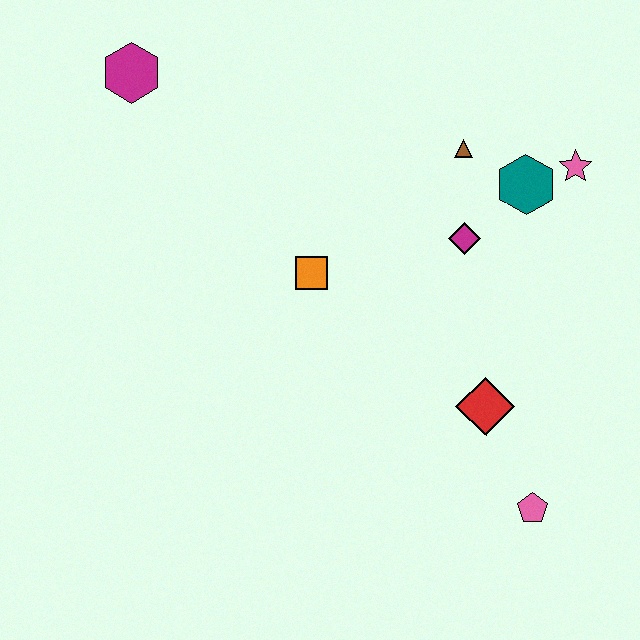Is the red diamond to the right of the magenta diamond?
Yes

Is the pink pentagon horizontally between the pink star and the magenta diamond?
Yes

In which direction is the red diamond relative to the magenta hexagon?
The red diamond is to the right of the magenta hexagon.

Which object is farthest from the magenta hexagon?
The pink pentagon is farthest from the magenta hexagon.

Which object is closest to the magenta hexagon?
The orange square is closest to the magenta hexagon.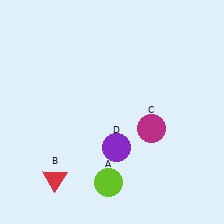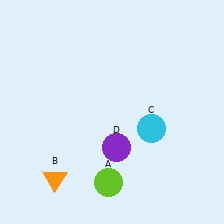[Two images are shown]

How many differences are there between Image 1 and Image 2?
There are 2 differences between the two images.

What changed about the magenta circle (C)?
In Image 1, C is magenta. In Image 2, it changed to cyan.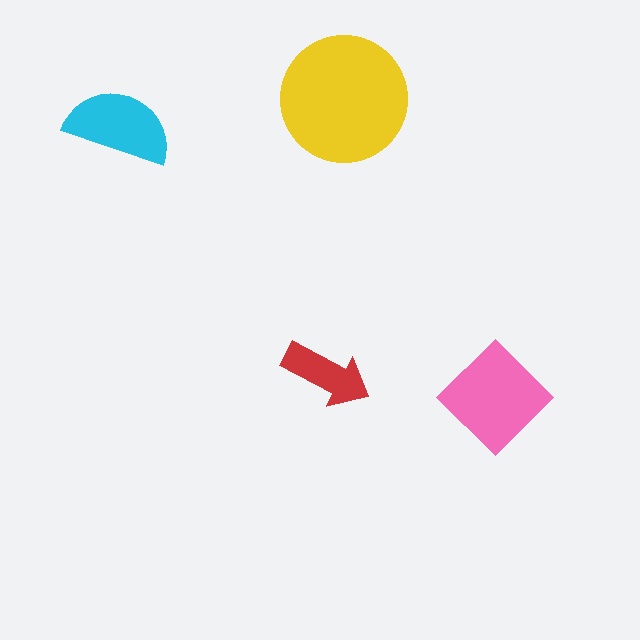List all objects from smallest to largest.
The red arrow, the cyan semicircle, the pink diamond, the yellow circle.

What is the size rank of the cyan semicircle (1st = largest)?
3rd.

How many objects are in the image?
There are 4 objects in the image.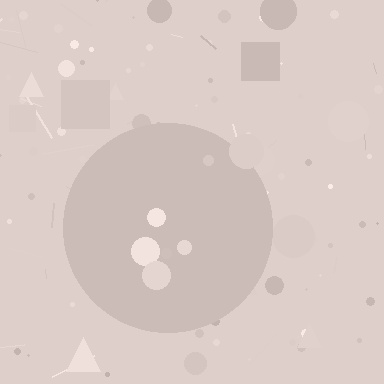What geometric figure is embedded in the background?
A circle is embedded in the background.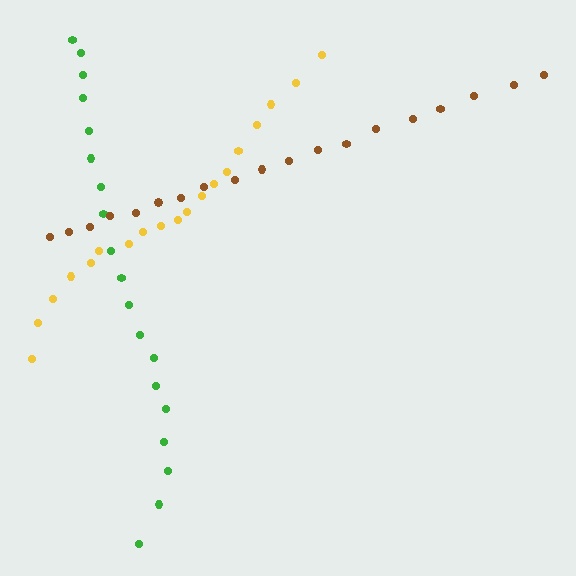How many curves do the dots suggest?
There are 3 distinct paths.